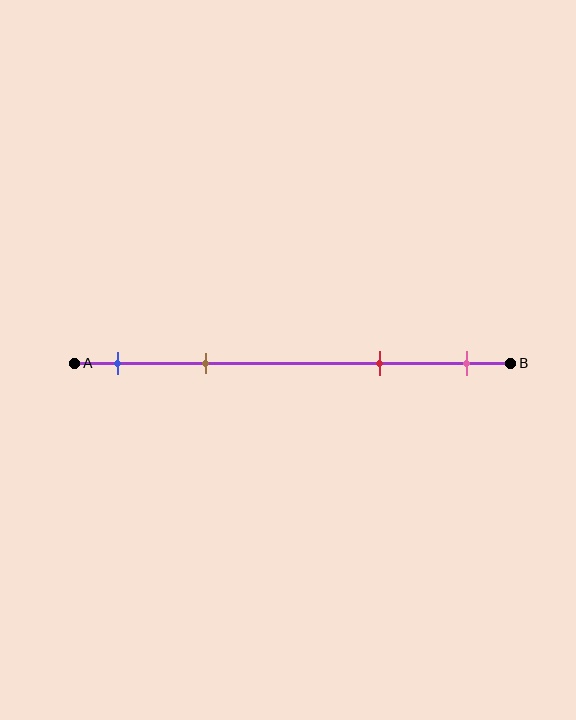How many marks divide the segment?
There are 4 marks dividing the segment.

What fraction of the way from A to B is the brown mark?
The brown mark is approximately 30% (0.3) of the way from A to B.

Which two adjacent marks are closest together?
The blue and brown marks are the closest adjacent pair.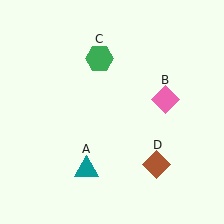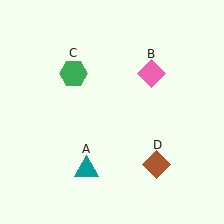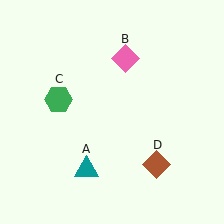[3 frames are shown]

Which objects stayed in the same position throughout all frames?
Teal triangle (object A) and brown diamond (object D) remained stationary.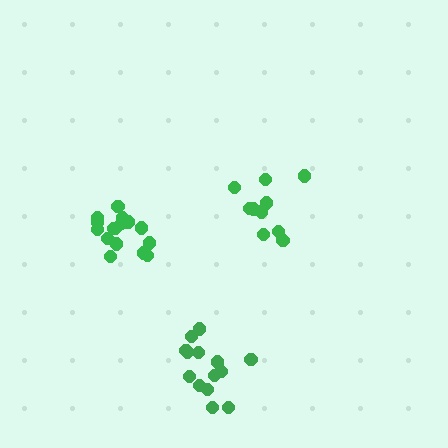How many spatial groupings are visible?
There are 3 spatial groupings.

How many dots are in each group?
Group 1: 16 dots, Group 2: 10 dots, Group 3: 14 dots (40 total).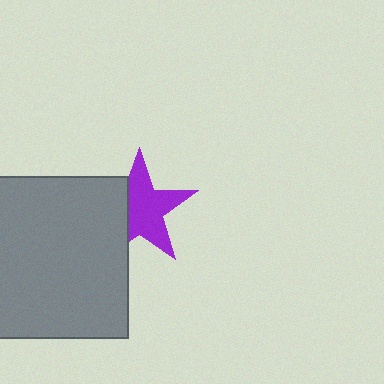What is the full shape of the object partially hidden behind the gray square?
The partially hidden object is a purple star.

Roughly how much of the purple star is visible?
Most of it is visible (roughly 66%).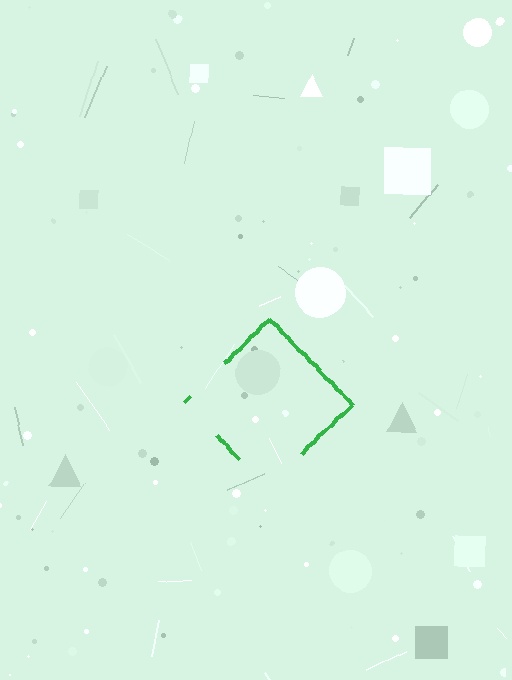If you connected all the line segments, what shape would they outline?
They would outline a diamond.